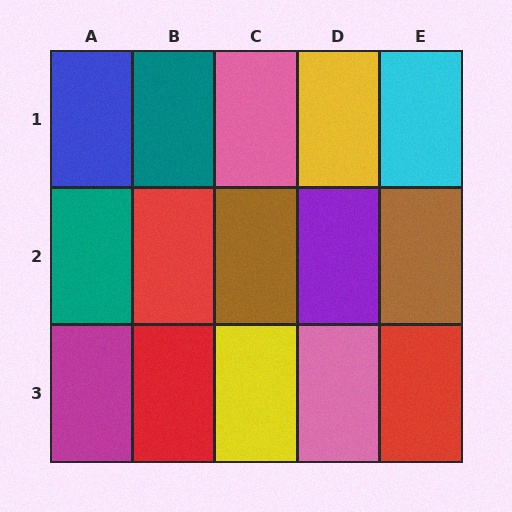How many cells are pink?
2 cells are pink.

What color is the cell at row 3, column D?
Pink.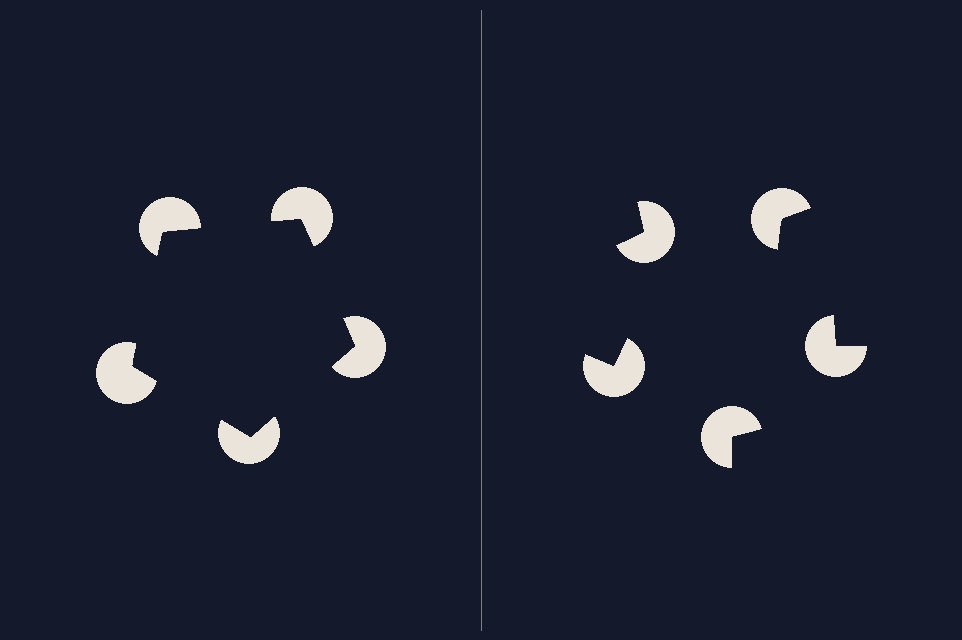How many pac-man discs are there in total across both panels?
10 — 5 on each side.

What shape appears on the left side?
An illusory pentagon.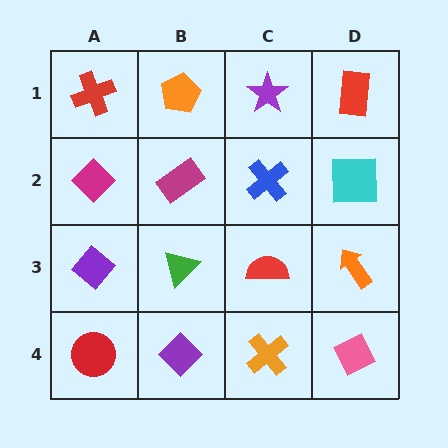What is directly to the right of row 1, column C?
A red rectangle.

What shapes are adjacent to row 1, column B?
A magenta rectangle (row 2, column B), a red cross (row 1, column A), a purple star (row 1, column C).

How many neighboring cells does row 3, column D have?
3.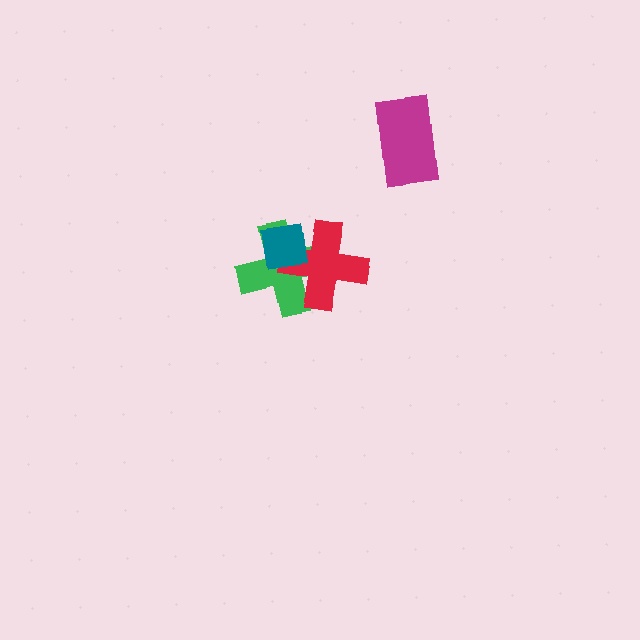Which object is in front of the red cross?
The teal square is in front of the red cross.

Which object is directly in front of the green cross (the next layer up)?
The red cross is directly in front of the green cross.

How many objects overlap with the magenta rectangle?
0 objects overlap with the magenta rectangle.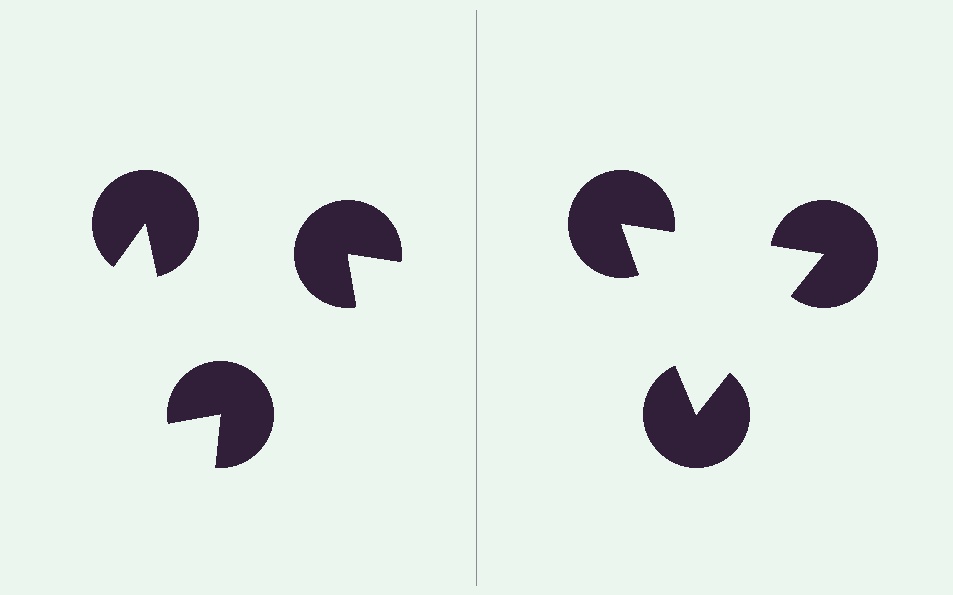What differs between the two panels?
The pac-man discs are positioned identically on both sides; only the wedge orientations differ. On the right they align to a triangle; on the left they are misaligned.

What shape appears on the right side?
An illusory triangle.